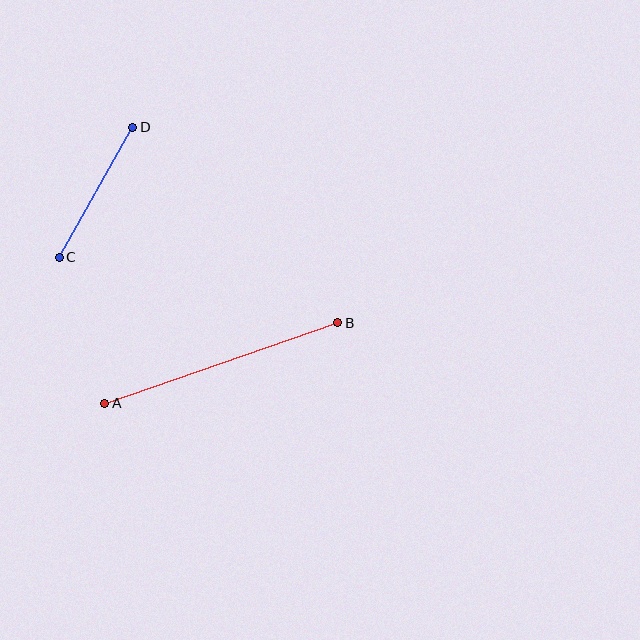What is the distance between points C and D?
The distance is approximately 150 pixels.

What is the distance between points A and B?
The distance is approximately 246 pixels.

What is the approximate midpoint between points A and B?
The midpoint is at approximately (221, 363) pixels.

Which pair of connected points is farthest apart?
Points A and B are farthest apart.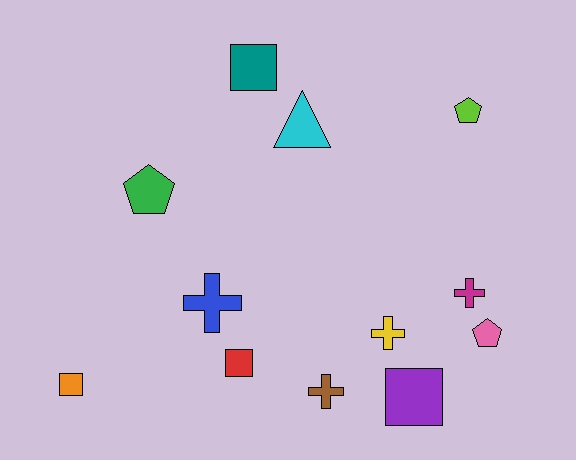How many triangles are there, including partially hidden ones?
There is 1 triangle.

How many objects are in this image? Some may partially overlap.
There are 12 objects.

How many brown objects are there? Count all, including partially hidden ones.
There is 1 brown object.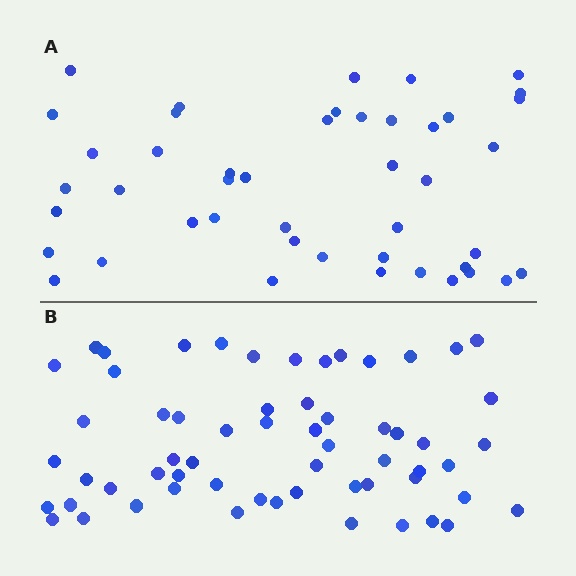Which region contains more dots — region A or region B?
Region B (the bottom region) has more dots.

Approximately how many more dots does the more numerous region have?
Region B has approximately 15 more dots than region A.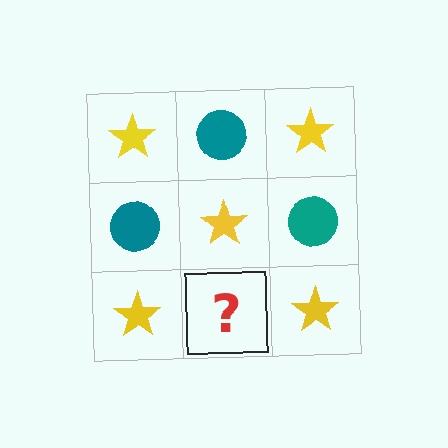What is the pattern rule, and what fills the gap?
The rule is that it alternates yellow star and teal circle in a checkerboard pattern. The gap should be filled with a teal circle.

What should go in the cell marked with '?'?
The missing cell should contain a teal circle.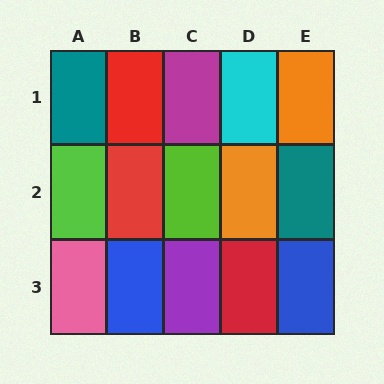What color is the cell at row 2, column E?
Teal.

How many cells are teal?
2 cells are teal.